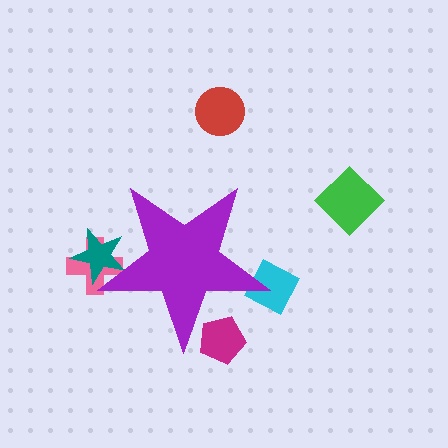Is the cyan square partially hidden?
Yes, the cyan square is partially hidden behind the purple star.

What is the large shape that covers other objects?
A purple star.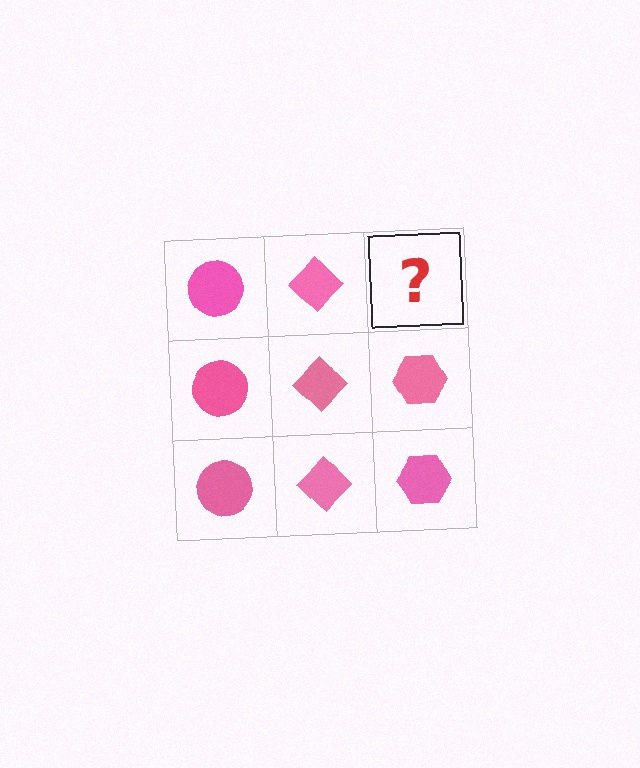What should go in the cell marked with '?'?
The missing cell should contain a pink hexagon.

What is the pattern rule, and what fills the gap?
The rule is that each column has a consistent shape. The gap should be filled with a pink hexagon.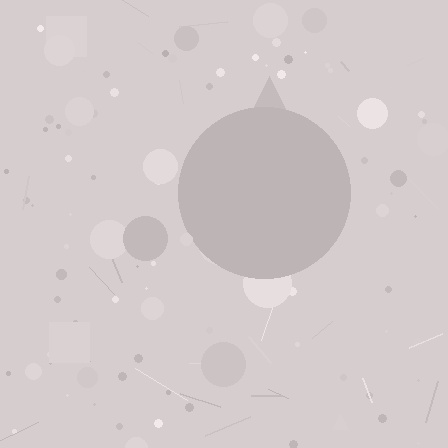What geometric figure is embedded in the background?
A circle is embedded in the background.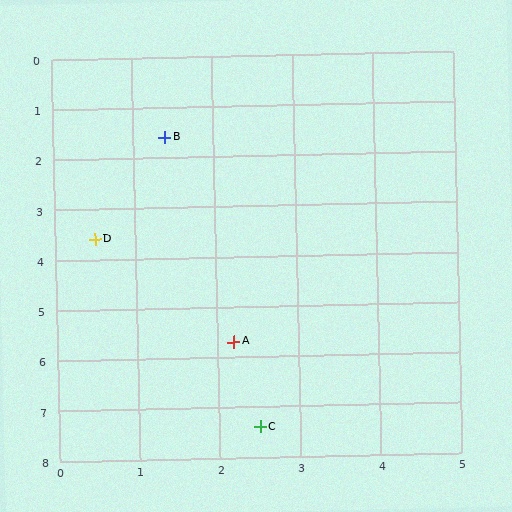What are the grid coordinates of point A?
Point A is at approximately (2.2, 5.7).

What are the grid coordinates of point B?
Point B is at approximately (1.4, 1.6).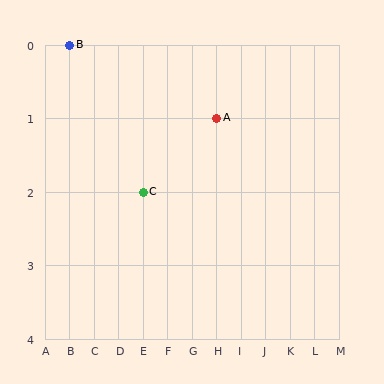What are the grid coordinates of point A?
Point A is at grid coordinates (H, 1).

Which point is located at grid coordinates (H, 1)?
Point A is at (H, 1).